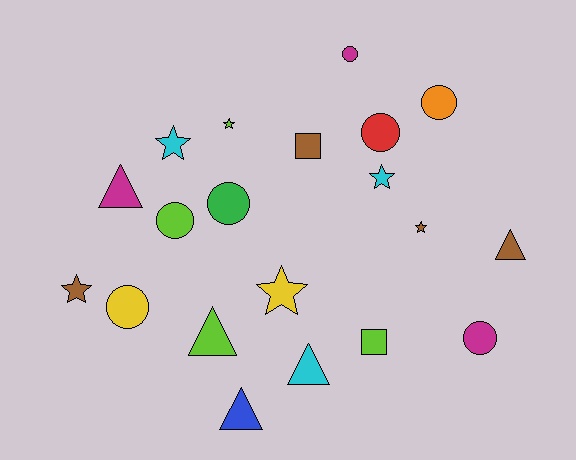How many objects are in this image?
There are 20 objects.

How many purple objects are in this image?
There are no purple objects.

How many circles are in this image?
There are 7 circles.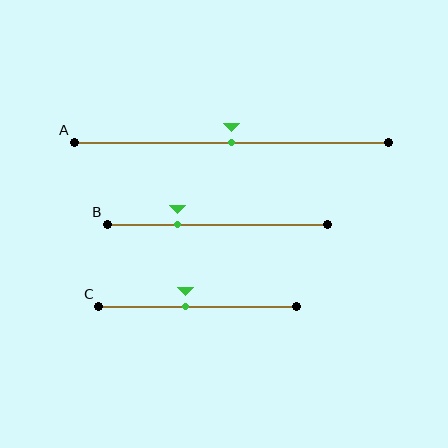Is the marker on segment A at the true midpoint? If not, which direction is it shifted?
Yes, the marker on segment A is at the true midpoint.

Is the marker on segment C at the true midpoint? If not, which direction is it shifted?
No, the marker on segment C is shifted to the left by about 6% of the segment length.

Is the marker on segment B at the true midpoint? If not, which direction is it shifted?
No, the marker on segment B is shifted to the left by about 18% of the segment length.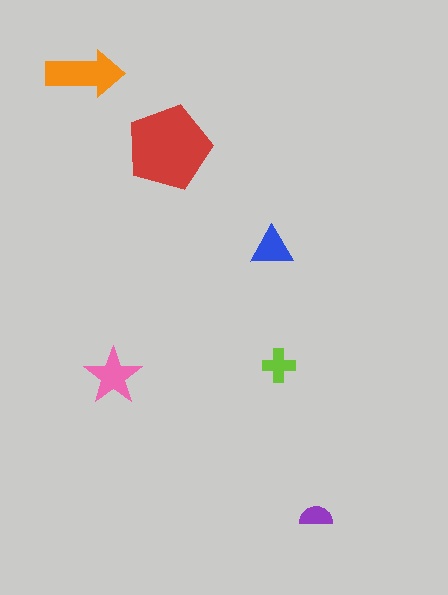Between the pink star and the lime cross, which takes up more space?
The pink star.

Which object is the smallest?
The purple semicircle.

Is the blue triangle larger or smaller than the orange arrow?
Smaller.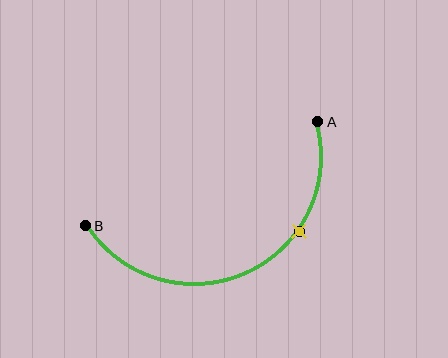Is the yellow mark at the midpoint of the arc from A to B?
No. The yellow mark lies on the arc but is closer to endpoint A. The arc midpoint would be at the point on the curve equidistant along the arc from both A and B.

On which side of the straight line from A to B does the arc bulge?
The arc bulges below the straight line connecting A and B.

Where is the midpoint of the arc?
The arc midpoint is the point on the curve farthest from the straight line joining A and B. It sits below that line.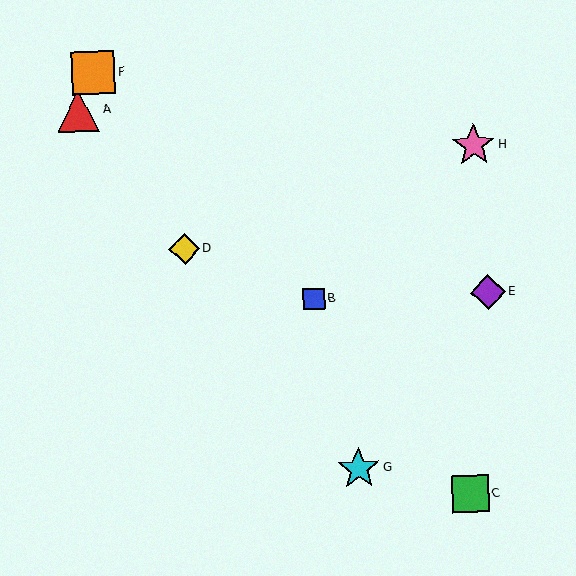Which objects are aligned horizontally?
Objects B, E are aligned horizontally.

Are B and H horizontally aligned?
No, B is at y≈299 and H is at y≈145.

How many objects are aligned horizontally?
2 objects (B, E) are aligned horizontally.